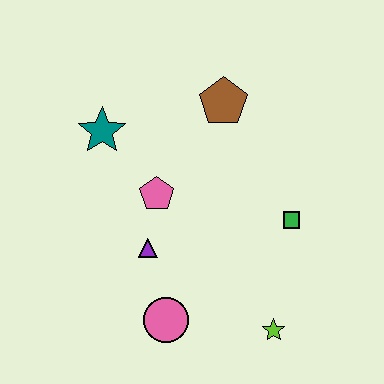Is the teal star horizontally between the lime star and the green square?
No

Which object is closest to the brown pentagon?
The pink pentagon is closest to the brown pentagon.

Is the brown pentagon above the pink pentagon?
Yes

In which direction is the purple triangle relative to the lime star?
The purple triangle is to the left of the lime star.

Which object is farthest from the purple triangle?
The brown pentagon is farthest from the purple triangle.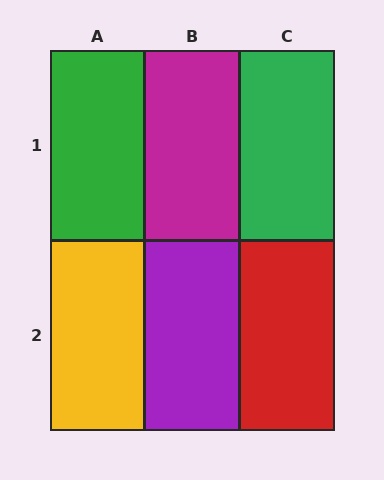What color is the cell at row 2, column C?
Red.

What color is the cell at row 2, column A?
Yellow.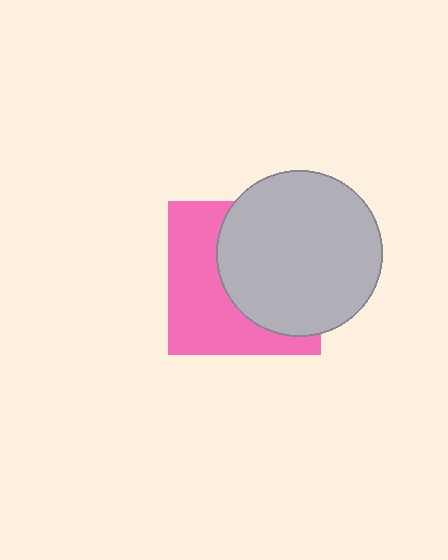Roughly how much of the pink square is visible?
About half of it is visible (roughly 47%).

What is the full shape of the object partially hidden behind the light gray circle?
The partially hidden object is a pink square.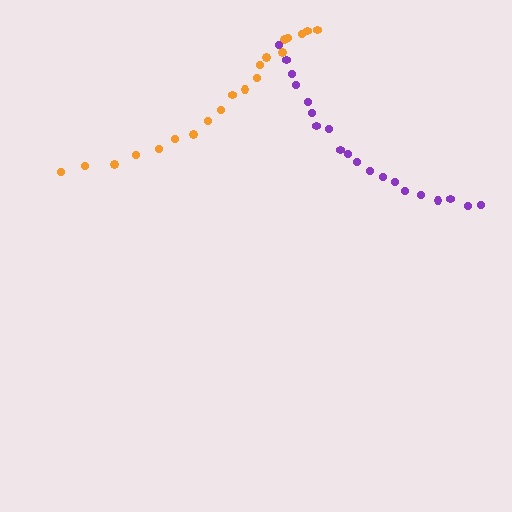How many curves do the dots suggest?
There are 2 distinct paths.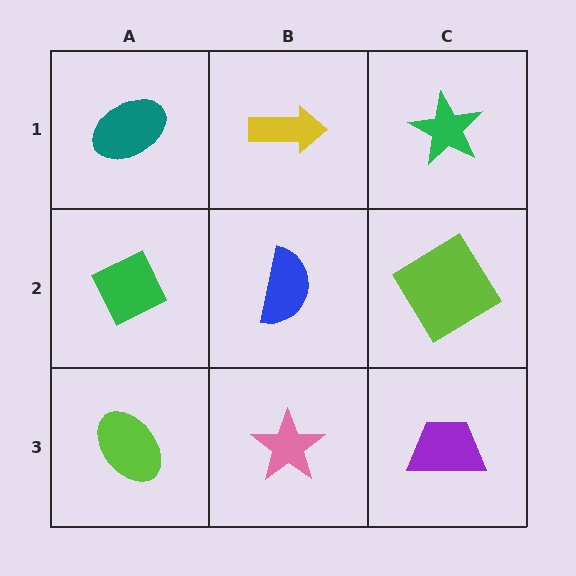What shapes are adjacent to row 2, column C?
A green star (row 1, column C), a purple trapezoid (row 3, column C), a blue semicircle (row 2, column B).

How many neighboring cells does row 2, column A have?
3.